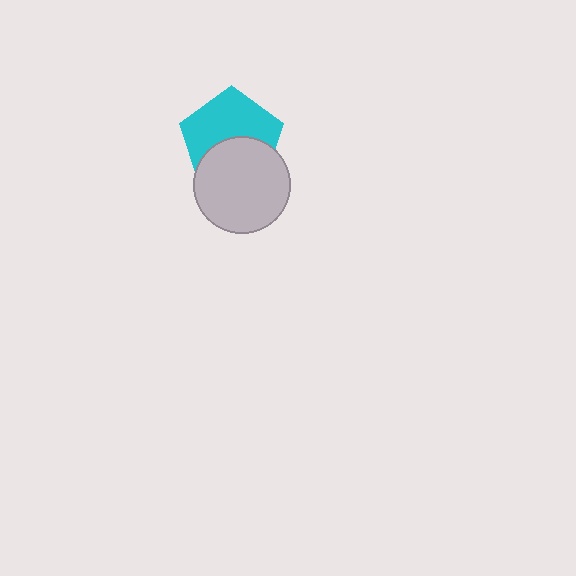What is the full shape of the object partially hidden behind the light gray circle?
The partially hidden object is a cyan pentagon.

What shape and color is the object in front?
The object in front is a light gray circle.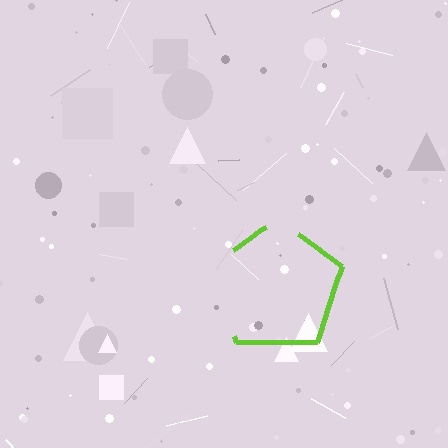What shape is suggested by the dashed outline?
The dashed outline suggests a pentagon.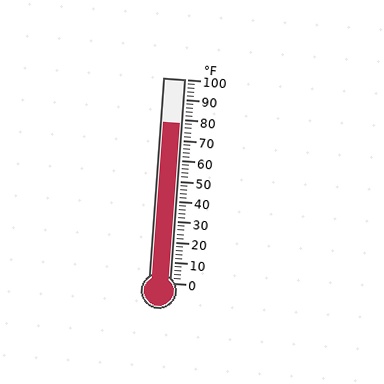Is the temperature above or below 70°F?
The temperature is above 70°F.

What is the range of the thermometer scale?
The thermometer scale ranges from 0°F to 100°F.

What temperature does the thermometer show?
The thermometer shows approximately 78°F.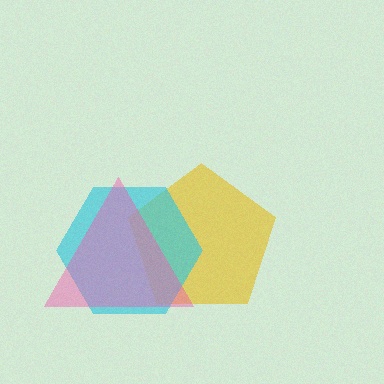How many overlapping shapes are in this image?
There are 3 overlapping shapes in the image.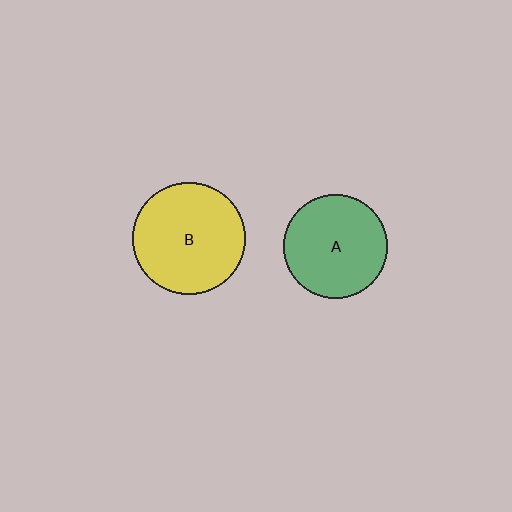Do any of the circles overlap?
No, none of the circles overlap.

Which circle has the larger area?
Circle B (yellow).